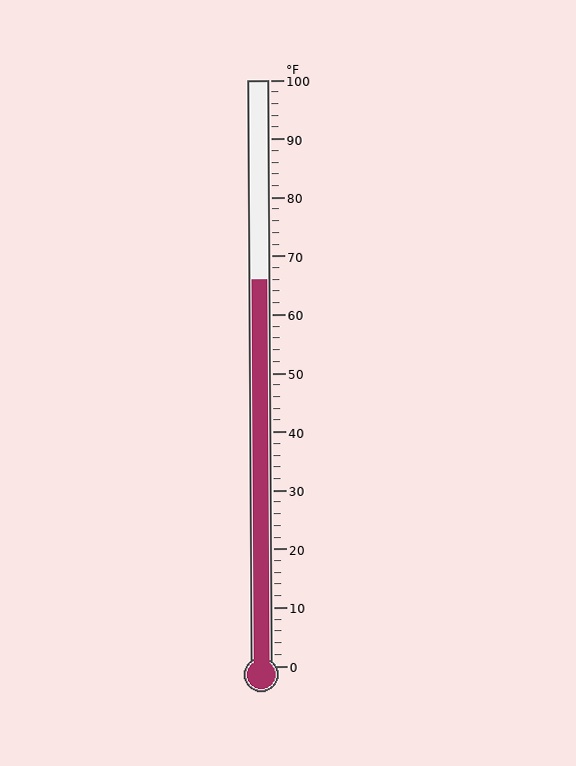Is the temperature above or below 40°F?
The temperature is above 40°F.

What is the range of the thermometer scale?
The thermometer scale ranges from 0°F to 100°F.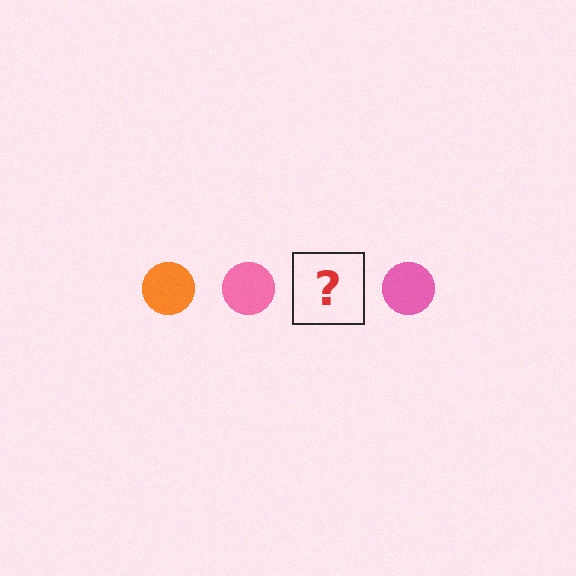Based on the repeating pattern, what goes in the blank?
The blank should be an orange circle.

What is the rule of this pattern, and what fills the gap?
The rule is that the pattern cycles through orange, pink circles. The gap should be filled with an orange circle.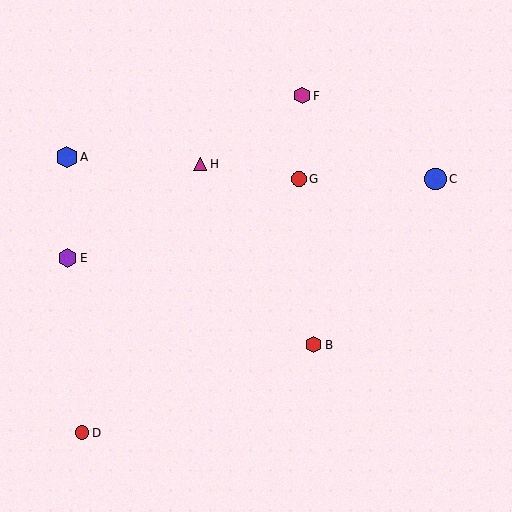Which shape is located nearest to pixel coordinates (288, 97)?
The magenta hexagon (labeled F) at (302, 96) is nearest to that location.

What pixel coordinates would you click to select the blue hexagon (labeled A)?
Click at (67, 157) to select the blue hexagon A.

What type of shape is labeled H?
Shape H is a magenta triangle.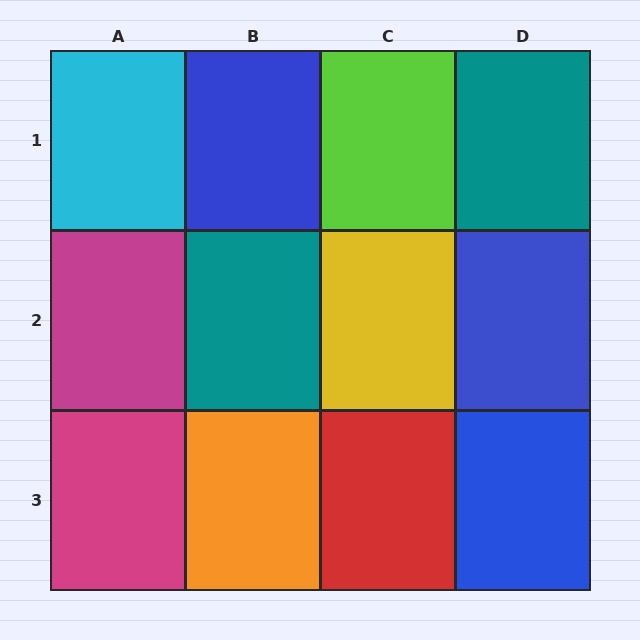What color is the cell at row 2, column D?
Blue.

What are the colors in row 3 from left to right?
Magenta, orange, red, blue.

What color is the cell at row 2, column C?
Yellow.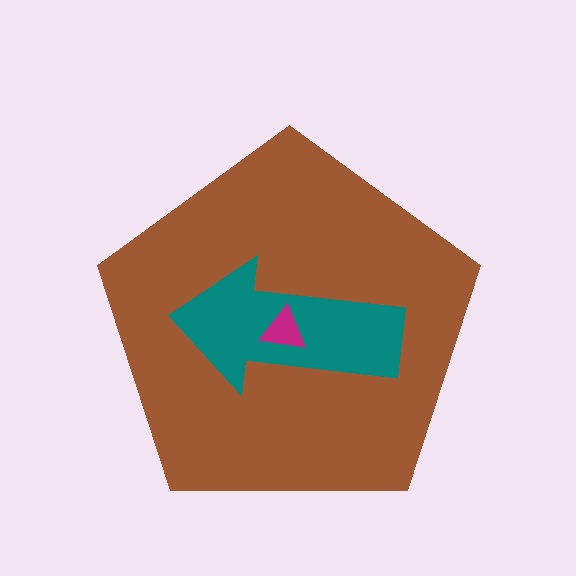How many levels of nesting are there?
3.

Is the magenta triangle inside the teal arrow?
Yes.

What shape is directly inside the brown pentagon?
The teal arrow.